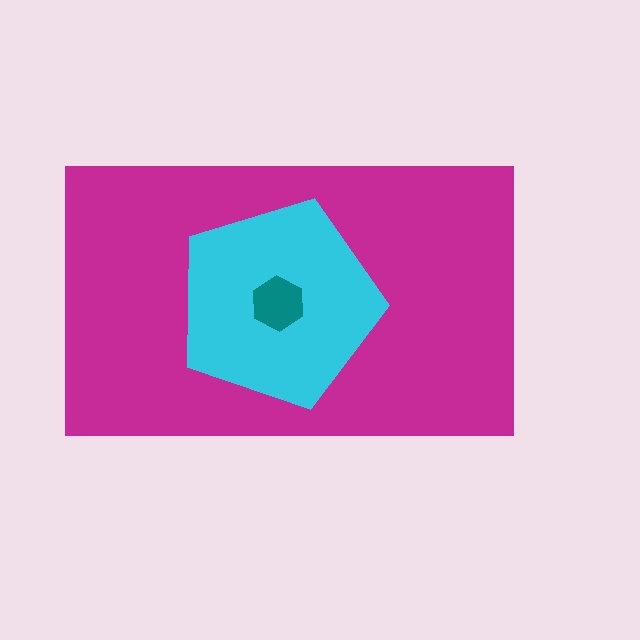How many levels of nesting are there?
3.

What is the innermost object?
The teal hexagon.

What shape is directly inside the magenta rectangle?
The cyan pentagon.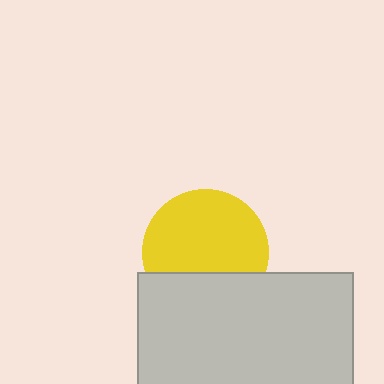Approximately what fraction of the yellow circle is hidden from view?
Roughly 31% of the yellow circle is hidden behind the light gray rectangle.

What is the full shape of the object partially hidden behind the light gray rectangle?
The partially hidden object is a yellow circle.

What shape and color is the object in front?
The object in front is a light gray rectangle.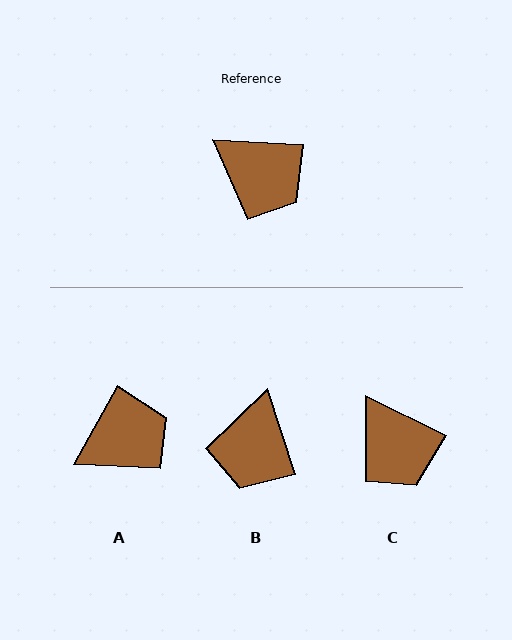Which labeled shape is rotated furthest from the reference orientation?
B, about 69 degrees away.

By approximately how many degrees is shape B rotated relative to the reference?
Approximately 69 degrees clockwise.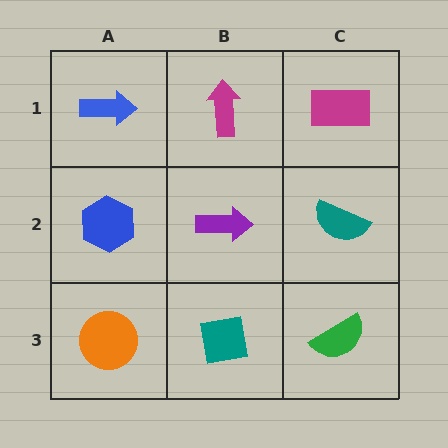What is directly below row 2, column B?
A teal square.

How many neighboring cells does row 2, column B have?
4.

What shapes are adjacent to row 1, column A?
A blue hexagon (row 2, column A), a magenta arrow (row 1, column B).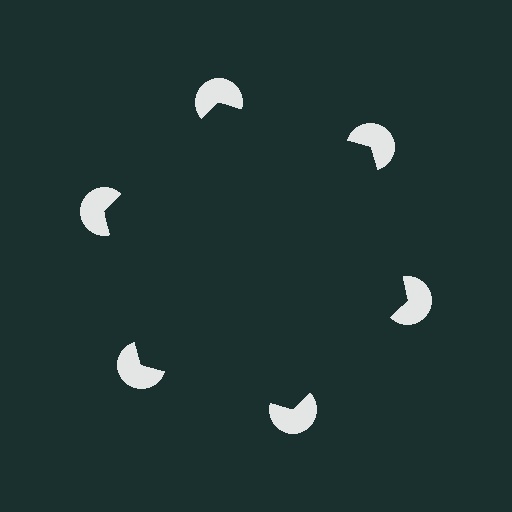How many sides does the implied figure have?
6 sides.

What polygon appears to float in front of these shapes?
An illusory hexagon — its edges are inferred from the aligned wedge cuts in the pac-man discs, not physically drawn.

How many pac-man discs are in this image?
There are 6 — one at each vertex of the illusory hexagon.